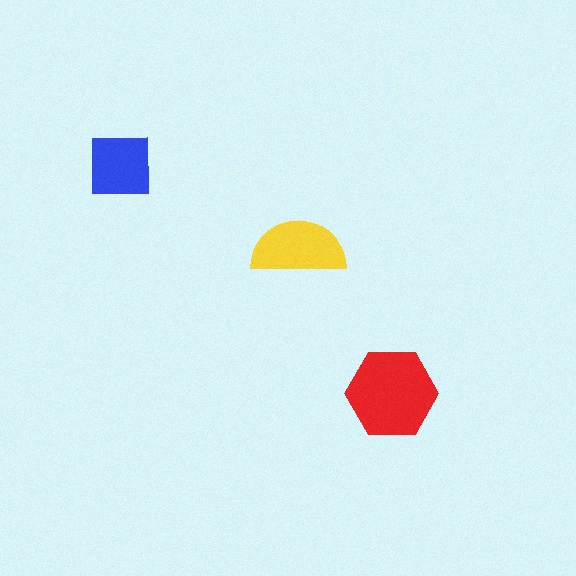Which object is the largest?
The red hexagon.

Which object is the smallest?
The blue square.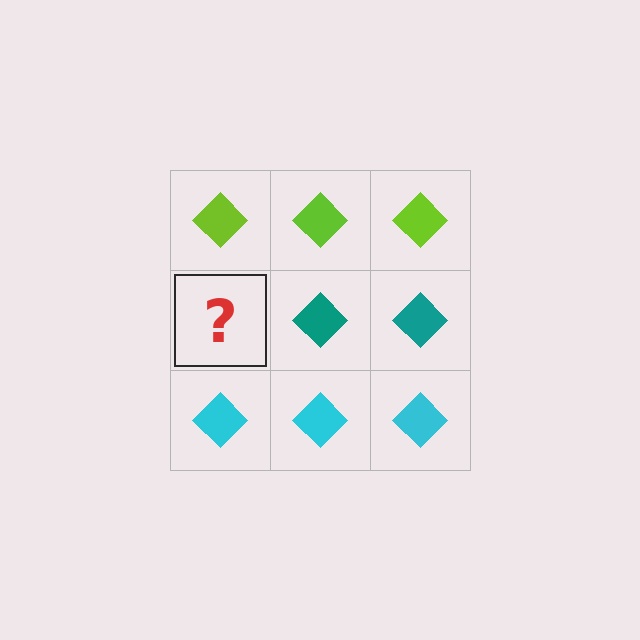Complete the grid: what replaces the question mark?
The question mark should be replaced with a teal diamond.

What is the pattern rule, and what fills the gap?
The rule is that each row has a consistent color. The gap should be filled with a teal diamond.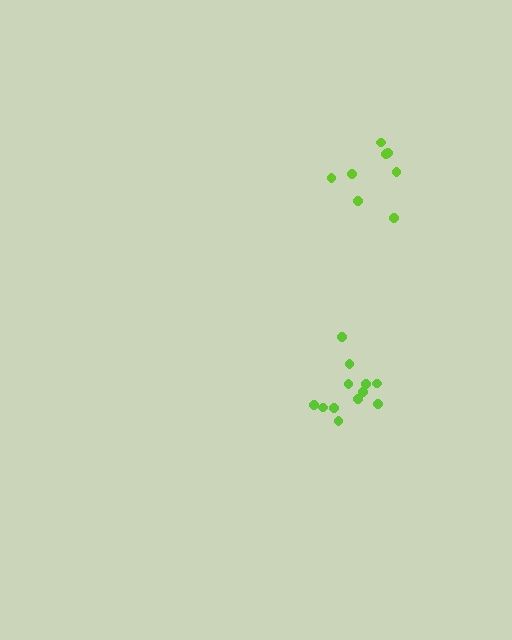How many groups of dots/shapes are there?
There are 2 groups.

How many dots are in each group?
Group 1: 8 dots, Group 2: 12 dots (20 total).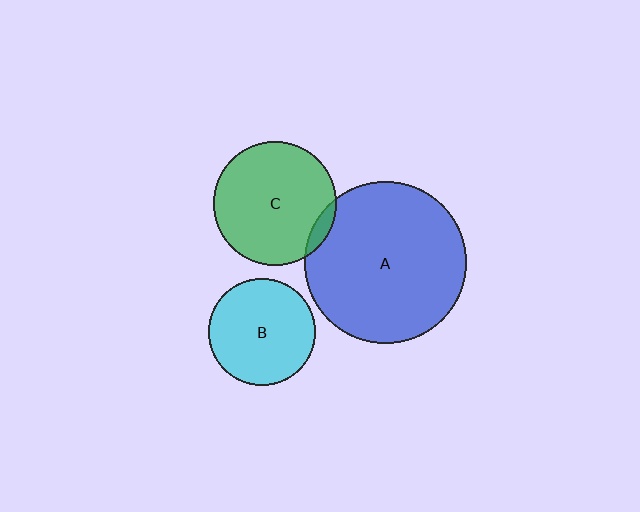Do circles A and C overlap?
Yes.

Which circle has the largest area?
Circle A (blue).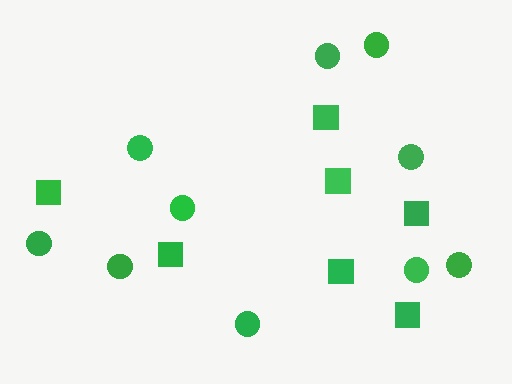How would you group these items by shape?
There are 2 groups: one group of squares (7) and one group of circles (10).